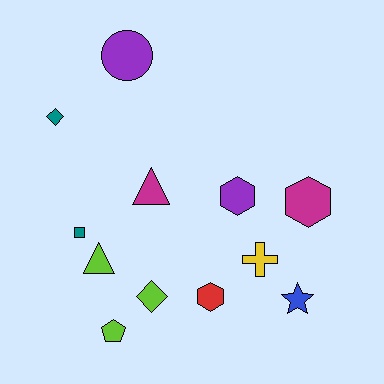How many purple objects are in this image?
There are 2 purple objects.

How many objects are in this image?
There are 12 objects.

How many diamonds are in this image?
There are 2 diamonds.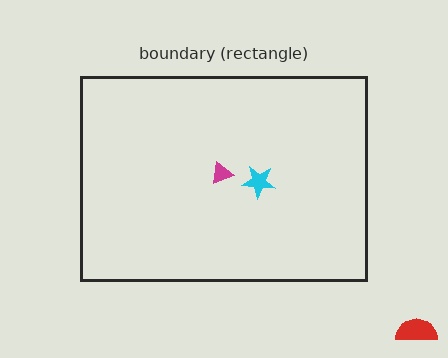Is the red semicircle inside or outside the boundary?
Outside.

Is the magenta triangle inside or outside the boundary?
Inside.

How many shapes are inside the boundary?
2 inside, 1 outside.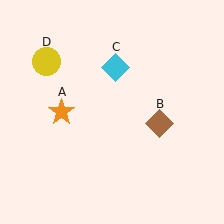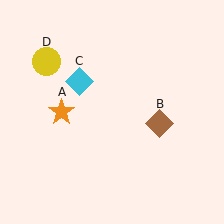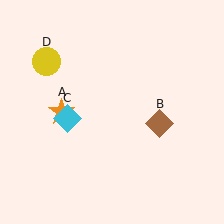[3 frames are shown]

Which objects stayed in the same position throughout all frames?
Orange star (object A) and brown diamond (object B) and yellow circle (object D) remained stationary.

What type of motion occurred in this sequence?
The cyan diamond (object C) rotated counterclockwise around the center of the scene.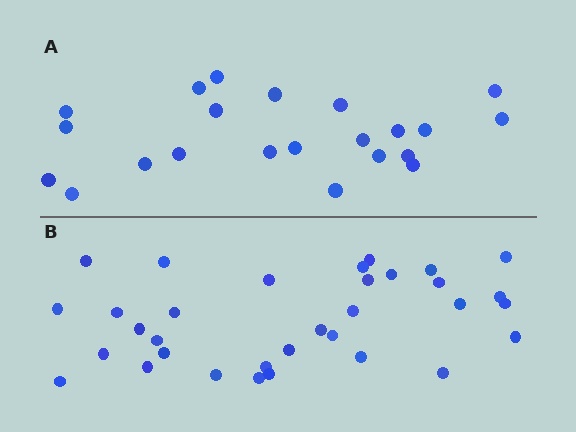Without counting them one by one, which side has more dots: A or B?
Region B (the bottom region) has more dots.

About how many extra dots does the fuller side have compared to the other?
Region B has roughly 12 or so more dots than region A.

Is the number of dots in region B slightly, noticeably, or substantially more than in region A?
Region B has substantially more. The ratio is roughly 1.5 to 1.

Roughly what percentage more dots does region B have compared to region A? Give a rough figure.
About 50% more.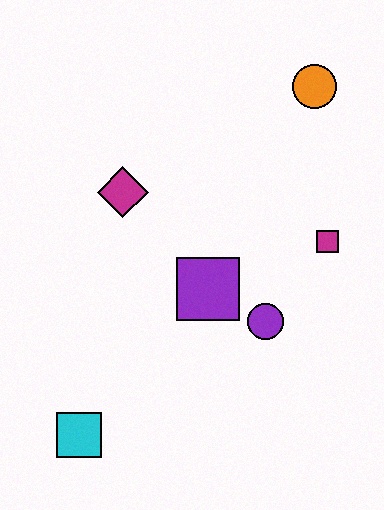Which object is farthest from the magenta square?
The cyan square is farthest from the magenta square.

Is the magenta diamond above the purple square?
Yes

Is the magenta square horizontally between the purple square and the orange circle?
No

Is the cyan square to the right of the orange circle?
No